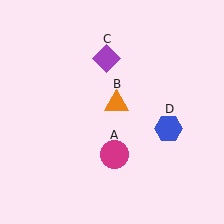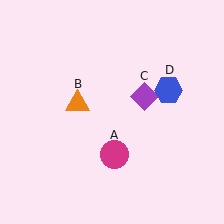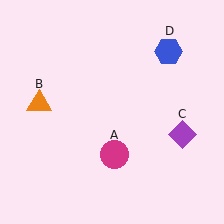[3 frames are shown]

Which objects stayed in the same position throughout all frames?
Magenta circle (object A) remained stationary.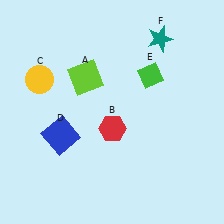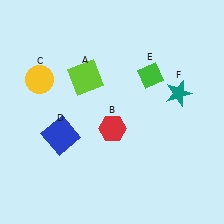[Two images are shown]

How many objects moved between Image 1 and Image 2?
1 object moved between the two images.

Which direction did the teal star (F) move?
The teal star (F) moved down.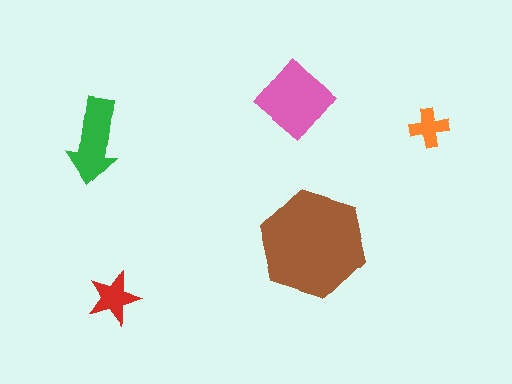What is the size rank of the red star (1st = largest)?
4th.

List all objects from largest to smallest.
The brown hexagon, the pink diamond, the green arrow, the red star, the orange cross.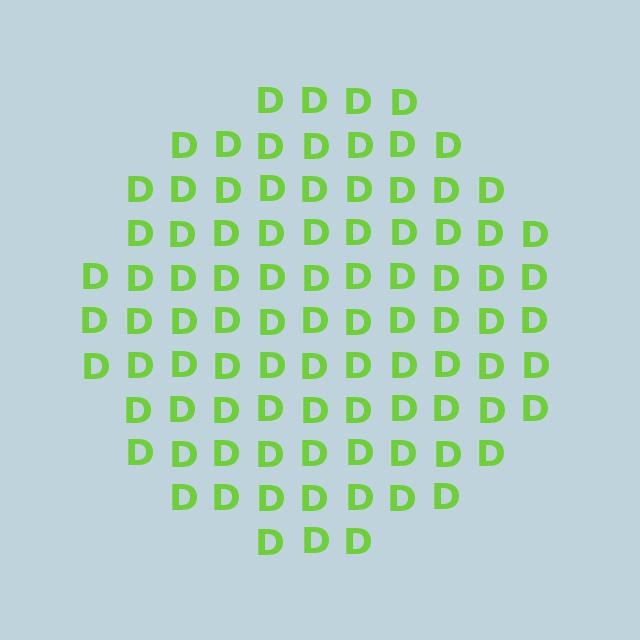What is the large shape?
The large shape is a circle.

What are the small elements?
The small elements are letter D's.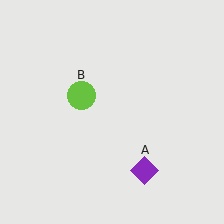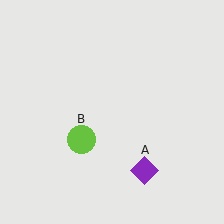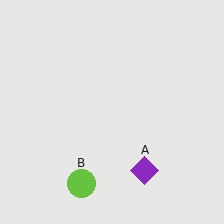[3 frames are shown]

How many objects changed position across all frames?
1 object changed position: lime circle (object B).